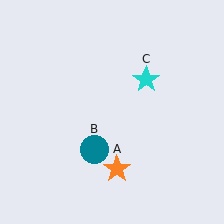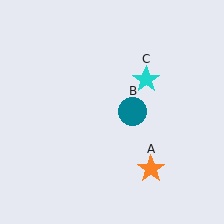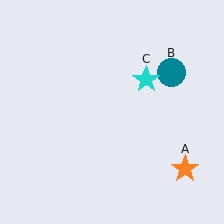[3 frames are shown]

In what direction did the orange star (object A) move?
The orange star (object A) moved right.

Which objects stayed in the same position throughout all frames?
Cyan star (object C) remained stationary.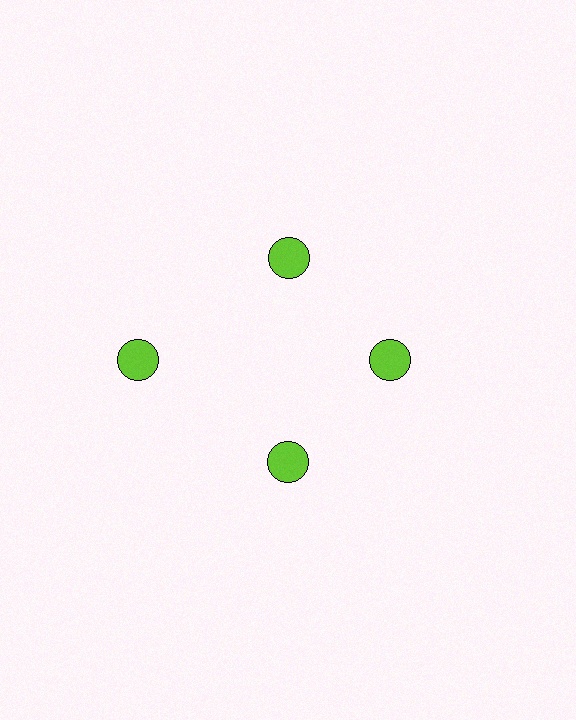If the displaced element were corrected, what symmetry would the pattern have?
It would have 4-fold rotational symmetry — the pattern would map onto itself every 90 degrees.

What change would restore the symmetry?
The symmetry would be restored by moving it inward, back onto the ring so that all 4 circles sit at equal angles and equal distance from the center.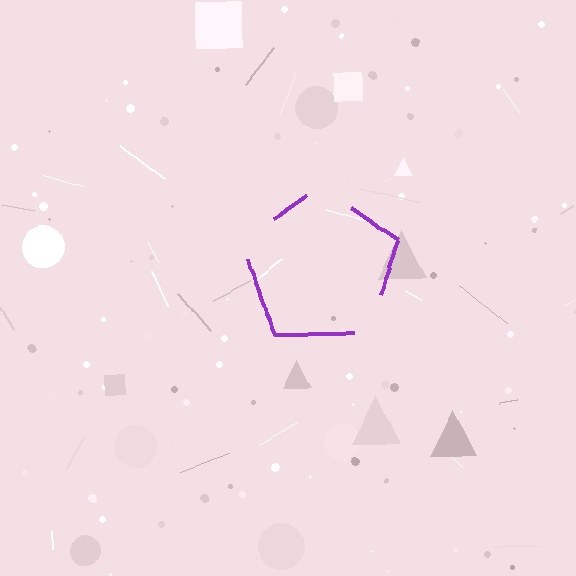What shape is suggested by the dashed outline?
The dashed outline suggests a pentagon.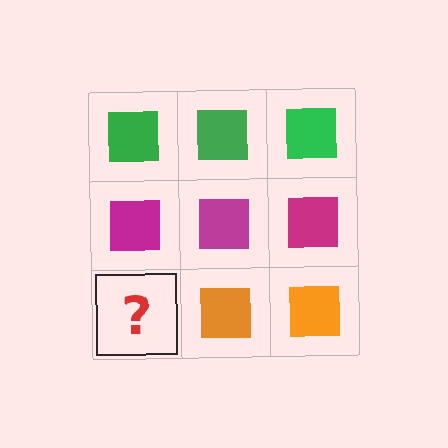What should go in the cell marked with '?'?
The missing cell should contain an orange square.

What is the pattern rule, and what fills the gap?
The rule is that each row has a consistent color. The gap should be filled with an orange square.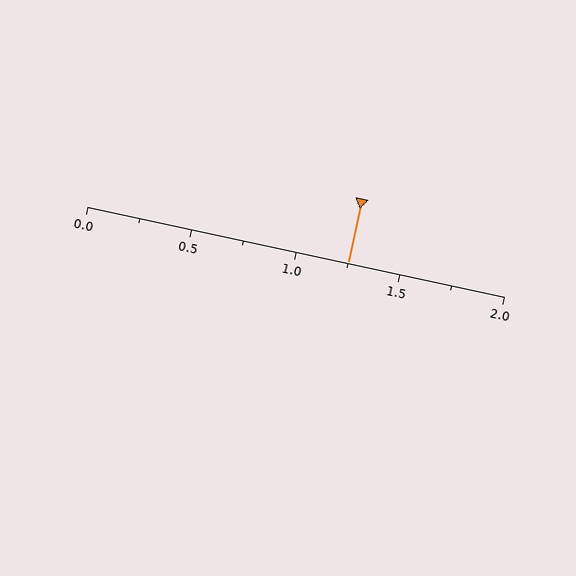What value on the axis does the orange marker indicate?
The marker indicates approximately 1.25.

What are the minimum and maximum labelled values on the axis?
The axis runs from 0.0 to 2.0.